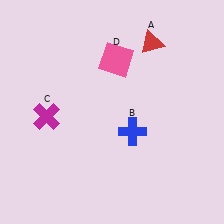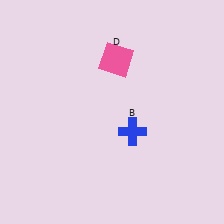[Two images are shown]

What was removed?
The magenta cross (C), the red triangle (A) were removed in Image 2.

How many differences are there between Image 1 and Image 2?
There are 2 differences between the two images.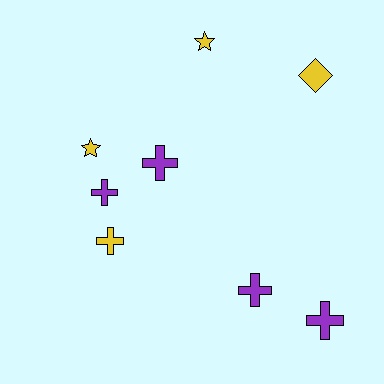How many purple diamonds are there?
There are no purple diamonds.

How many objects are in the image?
There are 8 objects.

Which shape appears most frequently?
Cross, with 5 objects.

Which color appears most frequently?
Yellow, with 4 objects.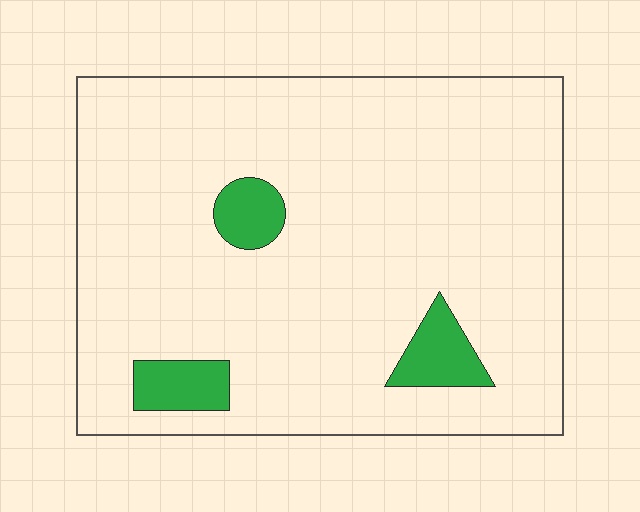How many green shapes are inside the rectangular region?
3.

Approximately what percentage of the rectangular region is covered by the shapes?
Approximately 10%.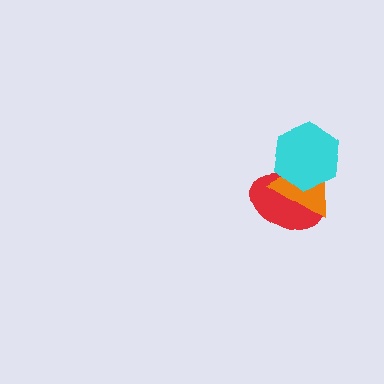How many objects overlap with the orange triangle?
2 objects overlap with the orange triangle.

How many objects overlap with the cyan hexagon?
2 objects overlap with the cyan hexagon.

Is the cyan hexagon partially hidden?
No, no other shape covers it.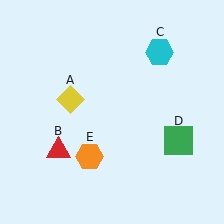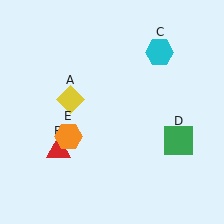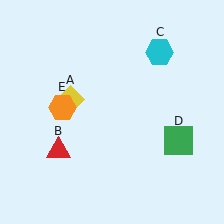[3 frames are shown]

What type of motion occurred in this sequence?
The orange hexagon (object E) rotated clockwise around the center of the scene.